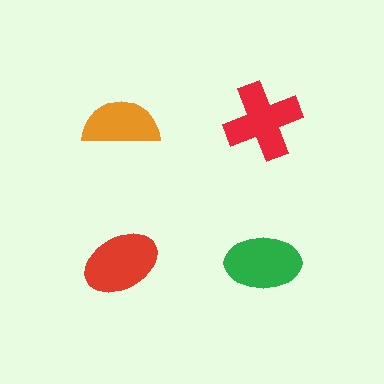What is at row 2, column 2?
A green ellipse.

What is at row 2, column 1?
A red ellipse.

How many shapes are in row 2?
2 shapes.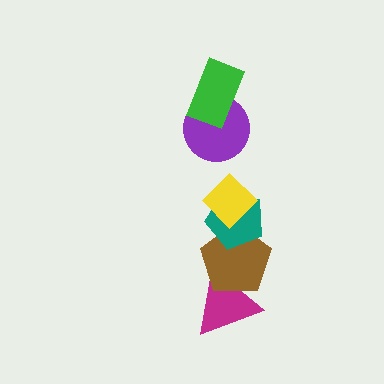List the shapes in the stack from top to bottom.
From top to bottom: the green rectangle, the purple circle, the yellow diamond, the teal pentagon, the brown pentagon, the magenta triangle.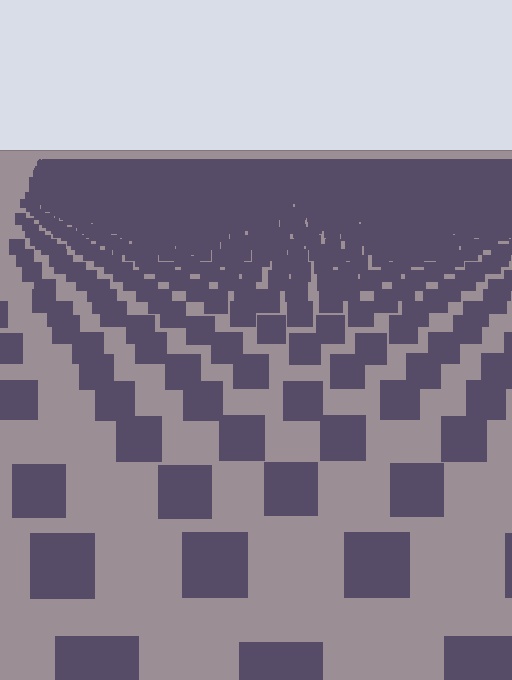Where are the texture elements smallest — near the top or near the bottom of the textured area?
Near the top.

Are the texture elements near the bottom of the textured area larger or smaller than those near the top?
Larger. Near the bottom, elements are closer to the viewer and appear at a bigger on-screen size.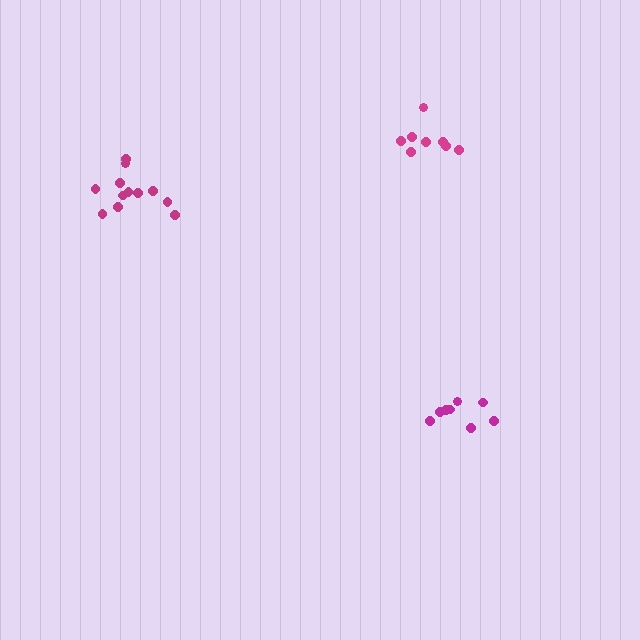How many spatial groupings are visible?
There are 3 spatial groupings.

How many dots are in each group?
Group 1: 8 dots, Group 2: 12 dots, Group 3: 9 dots (29 total).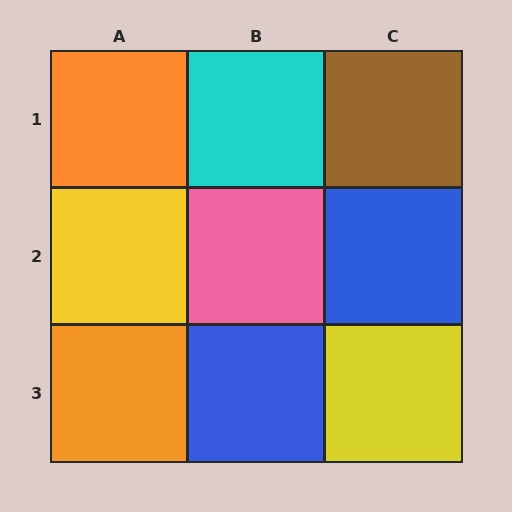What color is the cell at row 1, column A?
Orange.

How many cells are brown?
1 cell is brown.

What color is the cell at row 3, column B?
Blue.